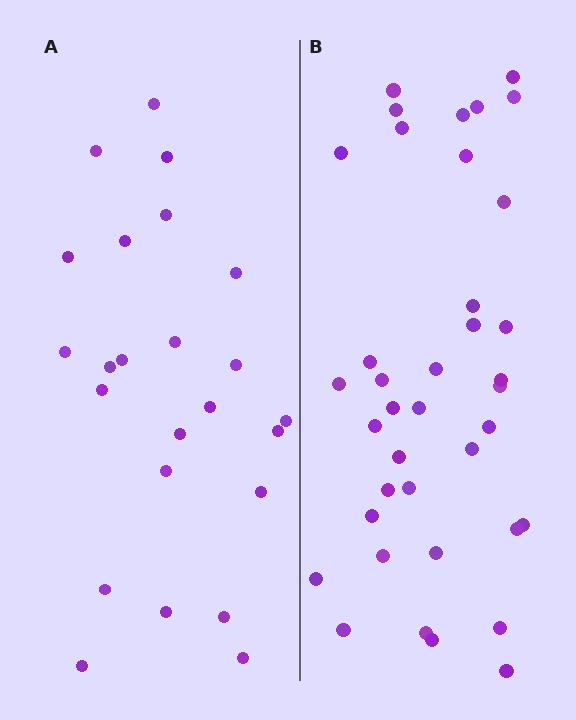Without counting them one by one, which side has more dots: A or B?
Region B (the right region) has more dots.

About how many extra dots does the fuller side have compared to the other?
Region B has approximately 15 more dots than region A.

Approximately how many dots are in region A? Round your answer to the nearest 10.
About 20 dots. (The exact count is 24, which rounds to 20.)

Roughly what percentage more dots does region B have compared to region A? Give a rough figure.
About 60% more.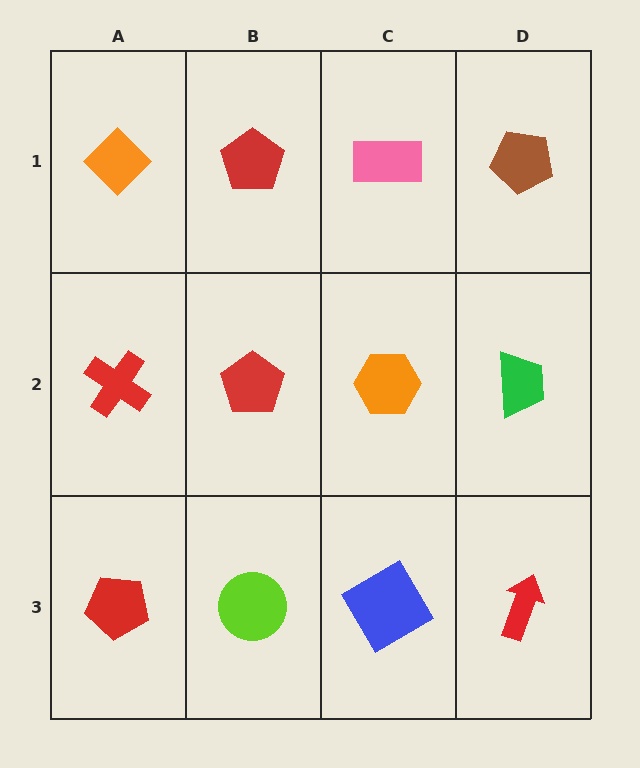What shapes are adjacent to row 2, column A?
An orange diamond (row 1, column A), a red pentagon (row 3, column A), a red pentagon (row 2, column B).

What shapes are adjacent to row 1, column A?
A red cross (row 2, column A), a red pentagon (row 1, column B).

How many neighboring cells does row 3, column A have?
2.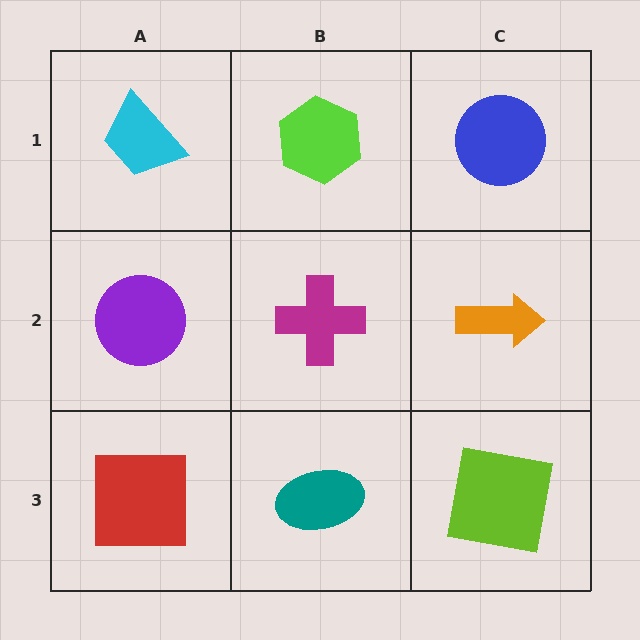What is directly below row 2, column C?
A lime square.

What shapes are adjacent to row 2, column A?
A cyan trapezoid (row 1, column A), a red square (row 3, column A), a magenta cross (row 2, column B).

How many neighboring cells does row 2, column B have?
4.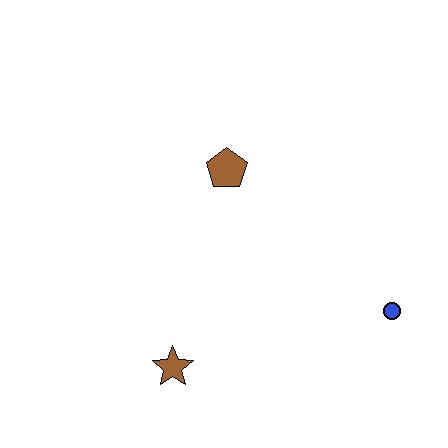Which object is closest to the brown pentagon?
The brown star is closest to the brown pentagon.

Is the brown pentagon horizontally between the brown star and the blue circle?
Yes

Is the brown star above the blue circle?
No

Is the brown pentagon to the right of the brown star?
Yes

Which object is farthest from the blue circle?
The brown star is farthest from the blue circle.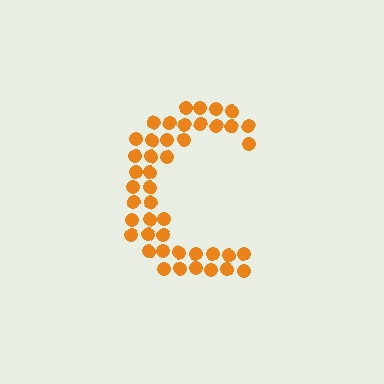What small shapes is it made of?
It is made of small circles.